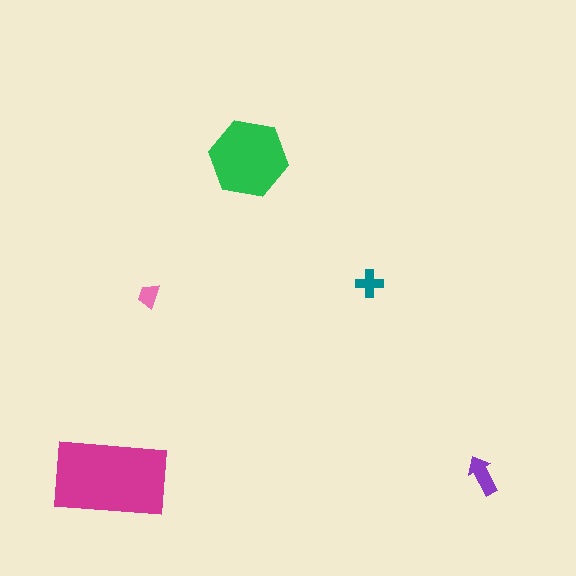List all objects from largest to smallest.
The magenta rectangle, the green hexagon, the purple arrow, the teal cross, the pink trapezoid.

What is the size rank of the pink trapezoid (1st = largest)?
5th.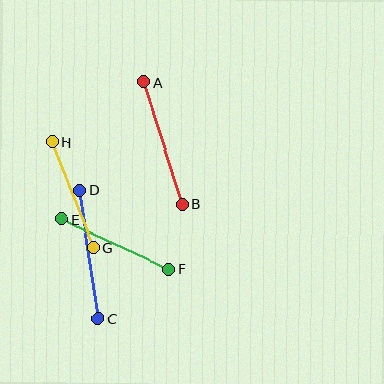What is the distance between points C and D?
The distance is approximately 130 pixels.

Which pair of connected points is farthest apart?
Points C and D are farthest apart.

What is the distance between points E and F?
The distance is approximately 119 pixels.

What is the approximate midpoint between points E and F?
The midpoint is at approximately (115, 244) pixels.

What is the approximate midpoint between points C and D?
The midpoint is at approximately (89, 254) pixels.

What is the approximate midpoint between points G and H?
The midpoint is at approximately (72, 195) pixels.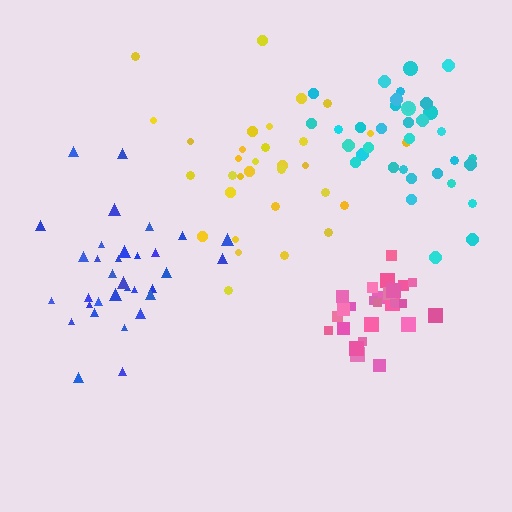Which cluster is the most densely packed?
Pink.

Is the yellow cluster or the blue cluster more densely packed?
Yellow.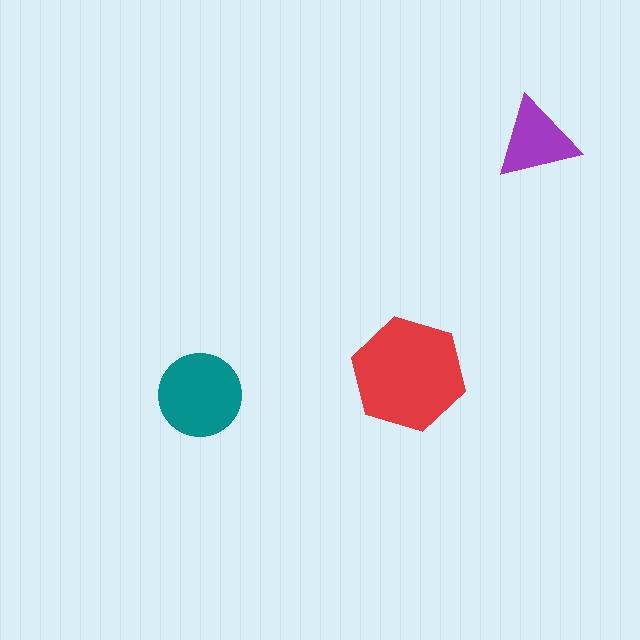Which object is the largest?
The red hexagon.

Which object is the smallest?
The purple triangle.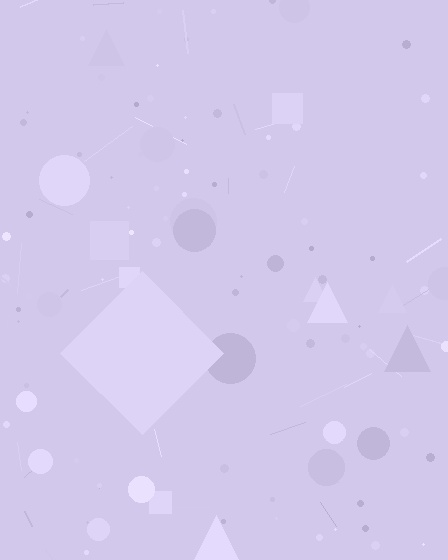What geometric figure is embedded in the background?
A diamond is embedded in the background.